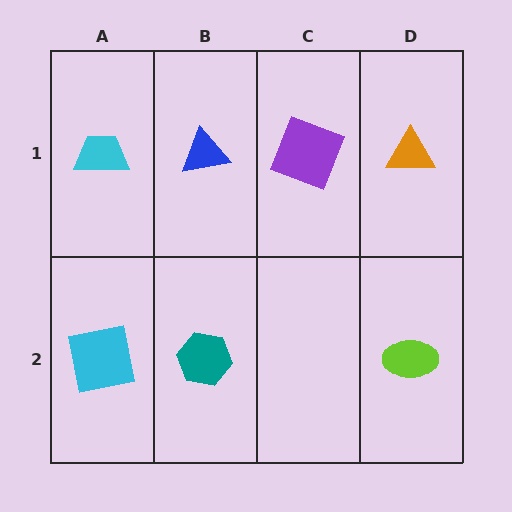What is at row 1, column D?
An orange triangle.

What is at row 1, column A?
A cyan trapezoid.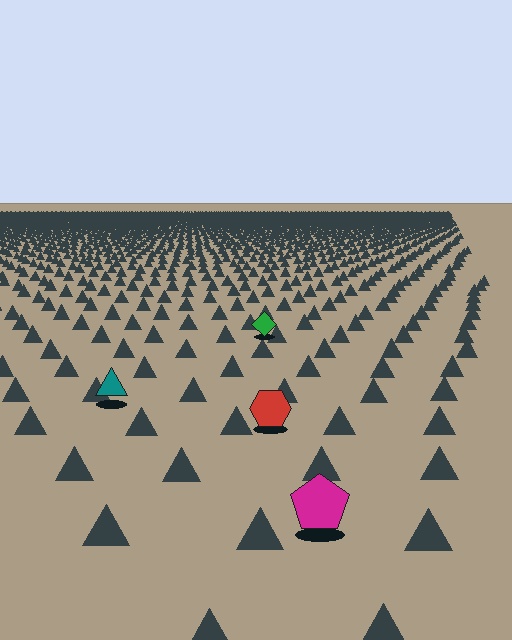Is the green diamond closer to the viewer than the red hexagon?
No. The red hexagon is closer — you can tell from the texture gradient: the ground texture is coarser near it.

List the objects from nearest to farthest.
From nearest to farthest: the magenta pentagon, the red hexagon, the teal triangle, the green diamond.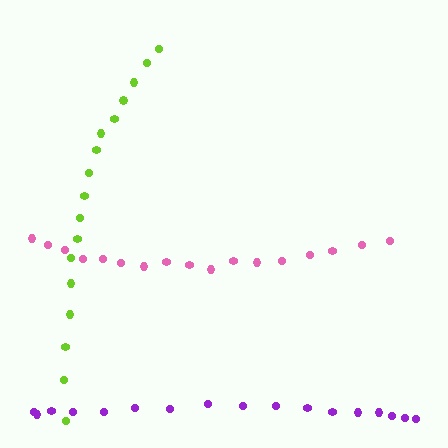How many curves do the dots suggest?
There are 3 distinct paths.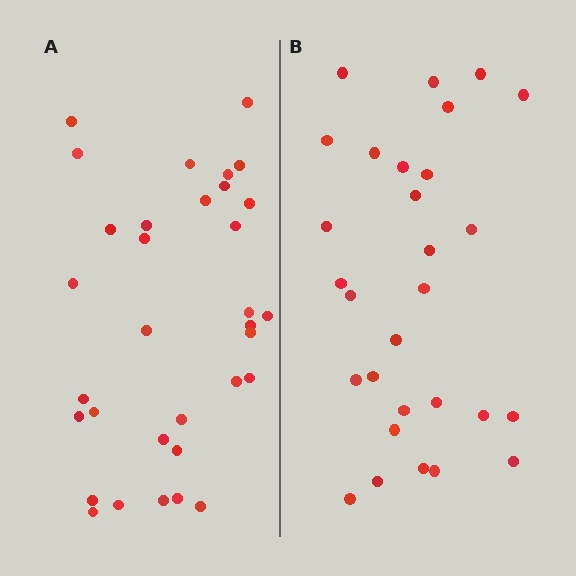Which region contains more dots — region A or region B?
Region A (the left region) has more dots.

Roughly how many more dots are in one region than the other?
Region A has about 4 more dots than region B.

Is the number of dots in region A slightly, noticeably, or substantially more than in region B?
Region A has only slightly more — the two regions are fairly close. The ratio is roughly 1.1 to 1.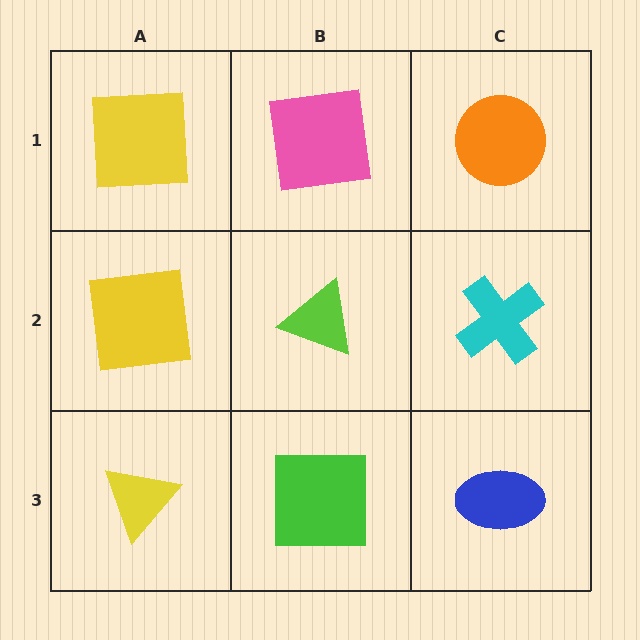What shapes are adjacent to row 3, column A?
A yellow square (row 2, column A), a green square (row 3, column B).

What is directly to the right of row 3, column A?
A green square.